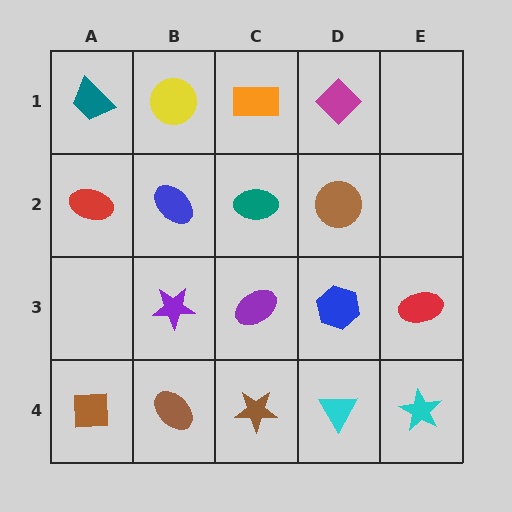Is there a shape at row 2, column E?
No, that cell is empty.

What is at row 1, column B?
A yellow circle.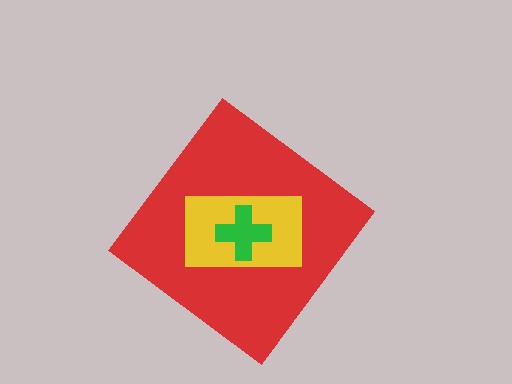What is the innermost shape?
The green cross.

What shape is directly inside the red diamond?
The yellow rectangle.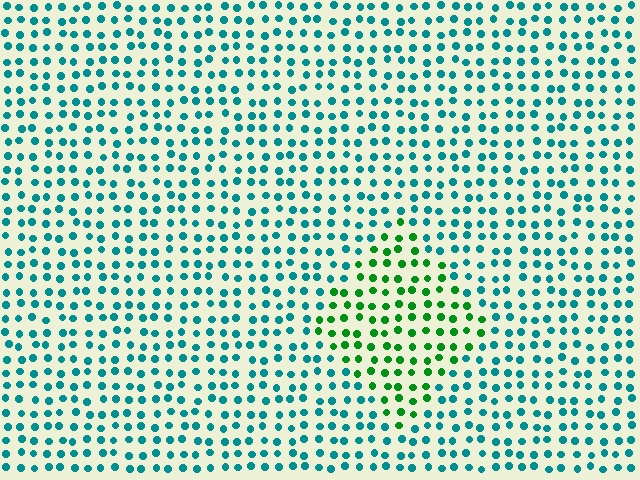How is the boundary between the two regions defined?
The boundary is defined purely by a slight shift in hue (about 51 degrees). Spacing, size, and orientation are identical on both sides.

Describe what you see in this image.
The image is filled with small teal elements in a uniform arrangement. A diamond-shaped region is visible where the elements are tinted to a slightly different hue, forming a subtle color boundary.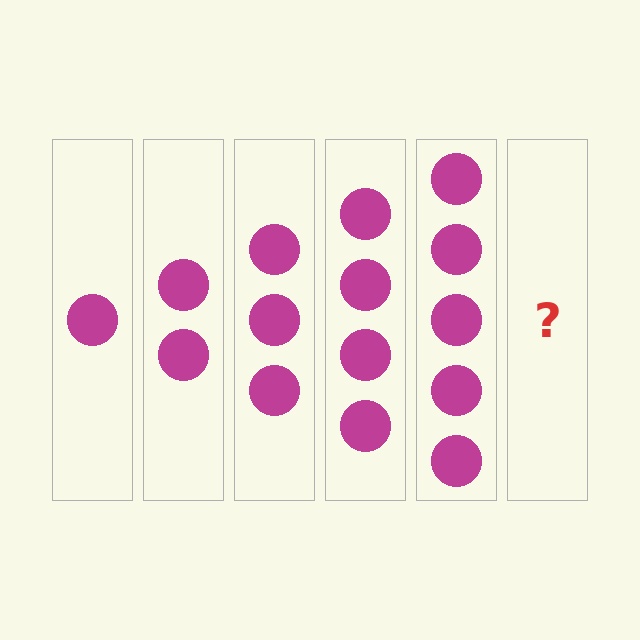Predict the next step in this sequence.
The next step is 6 circles.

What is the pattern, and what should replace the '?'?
The pattern is that each step adds one more circle. The '?' should be 6 circles.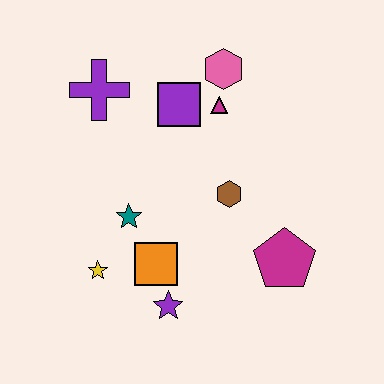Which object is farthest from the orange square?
The pink hexagon is farthest from the orange square.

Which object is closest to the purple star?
The orange square is closest to the purple star.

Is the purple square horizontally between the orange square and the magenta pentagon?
Yes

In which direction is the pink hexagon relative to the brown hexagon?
The pink hexagon is above the brown hexagon.